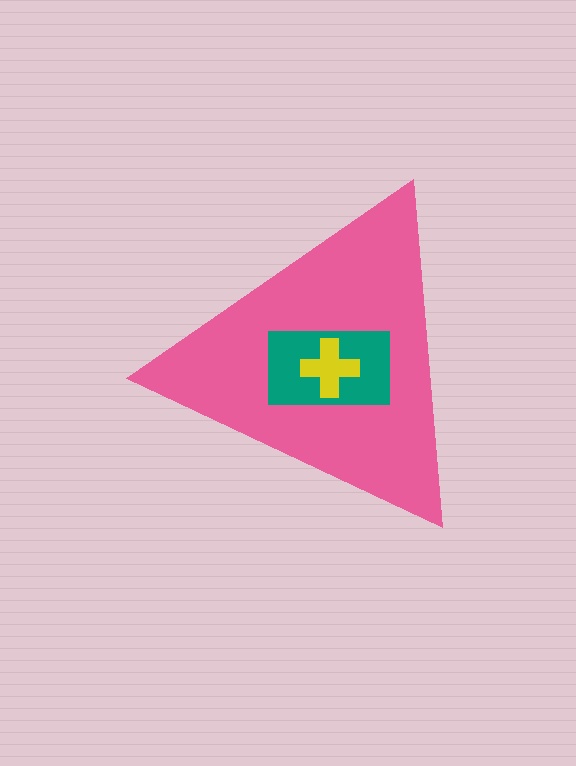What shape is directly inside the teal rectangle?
The yellow cross.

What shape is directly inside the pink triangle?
The teal rectangle.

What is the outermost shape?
The pink triangle.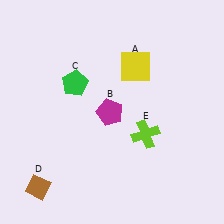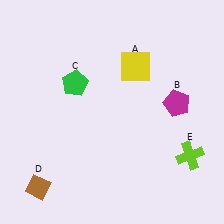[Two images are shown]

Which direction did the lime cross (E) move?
The lime cross (E) moved right.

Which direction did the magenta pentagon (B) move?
The magenta pentagon (B) moved right.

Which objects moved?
The objects that moved are: the magenta pentagon (B), the lime cross (E).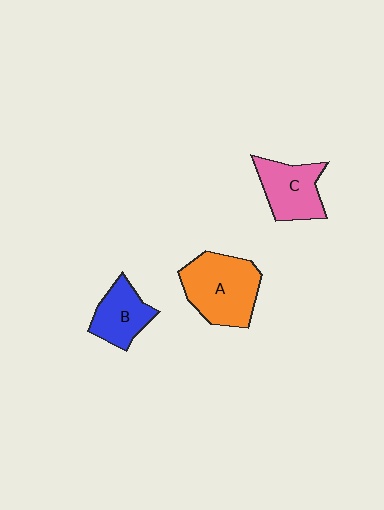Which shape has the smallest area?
Shape B (blue).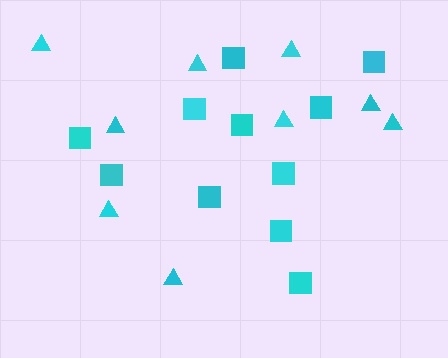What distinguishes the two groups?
There are 2 groups: one group of squares (11) and one group of triangles (9).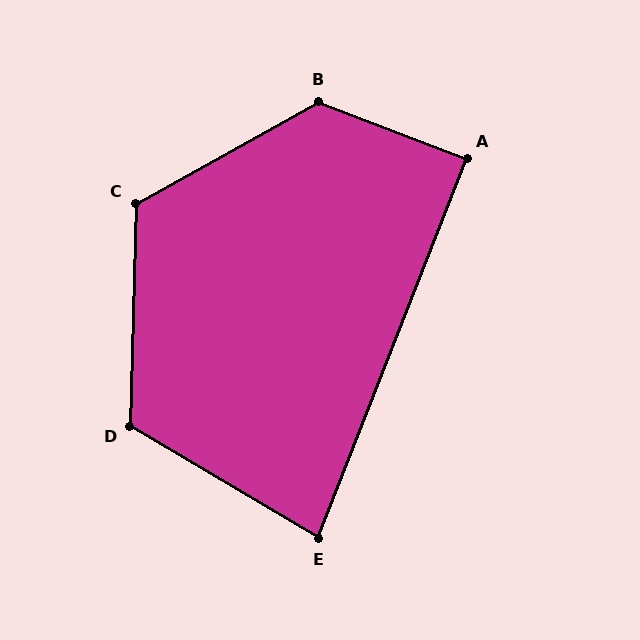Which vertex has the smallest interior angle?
E, at approximately 81 degrees.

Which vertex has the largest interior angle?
B, at approximately 130 degrees.